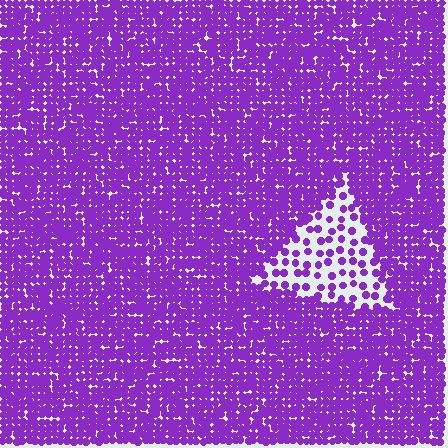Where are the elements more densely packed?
The elements are more densely packed outside the triangle boundary.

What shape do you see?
I see a triangle.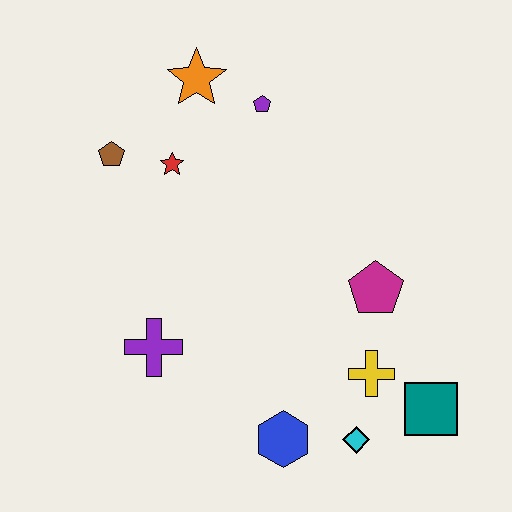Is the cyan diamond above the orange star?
No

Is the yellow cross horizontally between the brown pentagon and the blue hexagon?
No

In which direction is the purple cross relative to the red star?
The purple cross is below the red star.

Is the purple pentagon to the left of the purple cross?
No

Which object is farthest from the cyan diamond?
The orange star is farthest from the cyan diamond.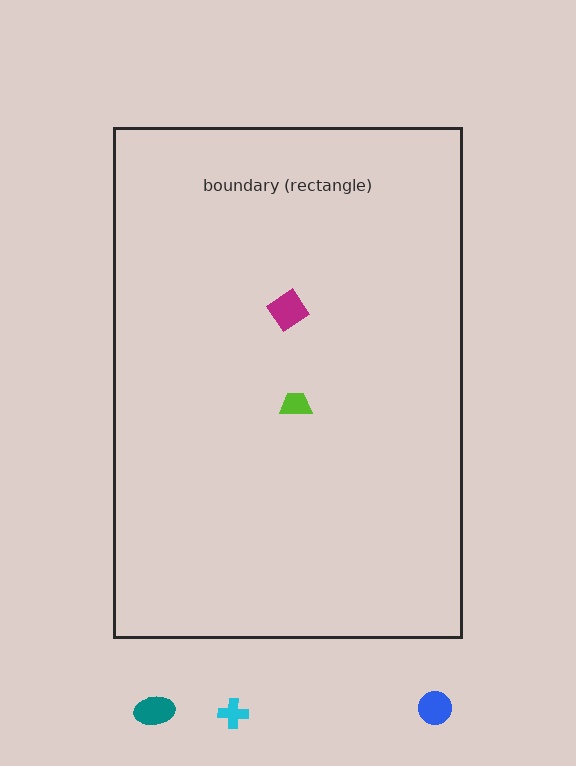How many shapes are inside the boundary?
2 inside, 3 outside.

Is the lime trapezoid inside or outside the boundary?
Inside.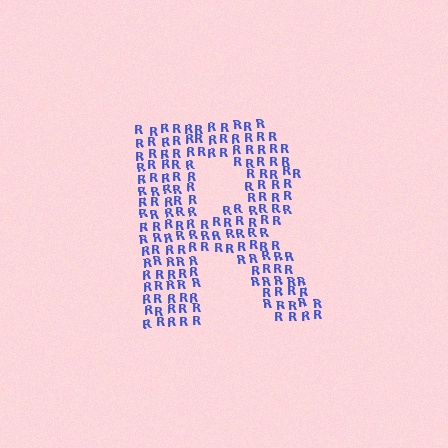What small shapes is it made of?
It is made of small letter R's.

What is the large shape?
The large shape is the letter R.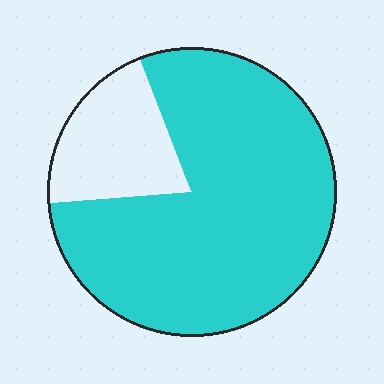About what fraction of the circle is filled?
About four fifths (4/5).